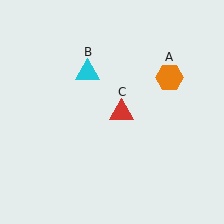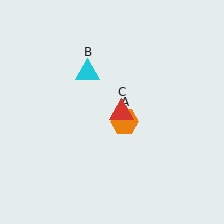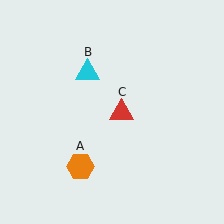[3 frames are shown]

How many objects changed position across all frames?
1 object changed position: orange hexagon (object A).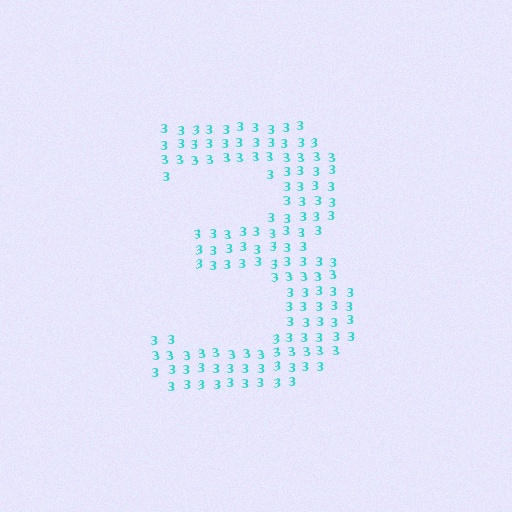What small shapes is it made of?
It is made of small digit 3's.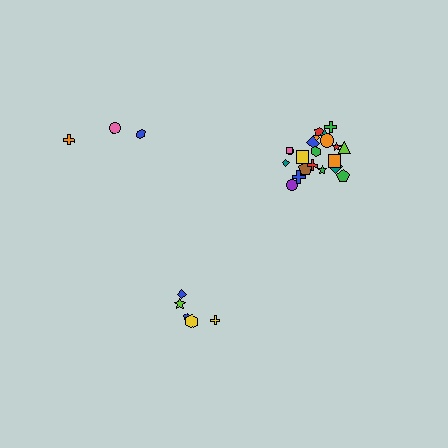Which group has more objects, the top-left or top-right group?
The top-right group.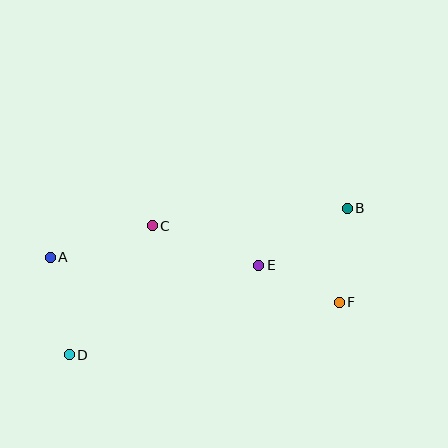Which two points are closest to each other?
Points E and F are closest to each other.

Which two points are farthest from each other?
Points B and D are farthest from each other.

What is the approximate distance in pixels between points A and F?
The distance between A and F is approximately 292 pixels.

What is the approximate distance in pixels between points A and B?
The distance between A and B is approximately 301 pixels.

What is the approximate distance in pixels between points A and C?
The distance between A and C is approximately 107 pixels.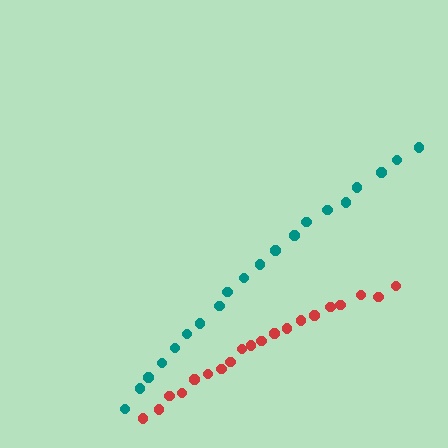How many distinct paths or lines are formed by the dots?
There are 2 distinct paths.